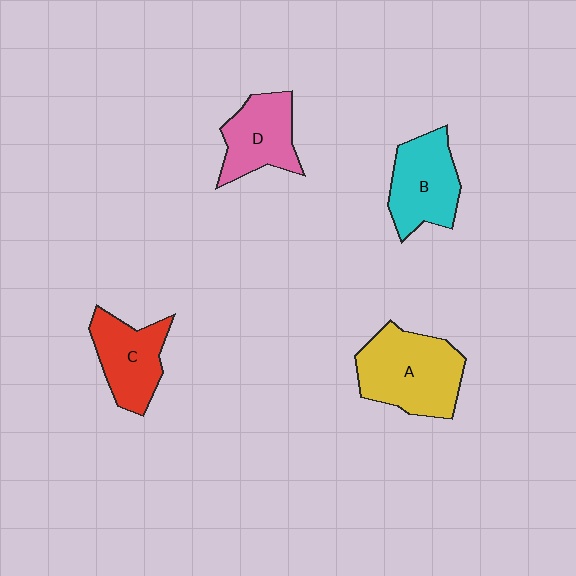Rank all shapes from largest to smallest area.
From largest to smallest: A (yellow), B (cyan), C (red), D (pink).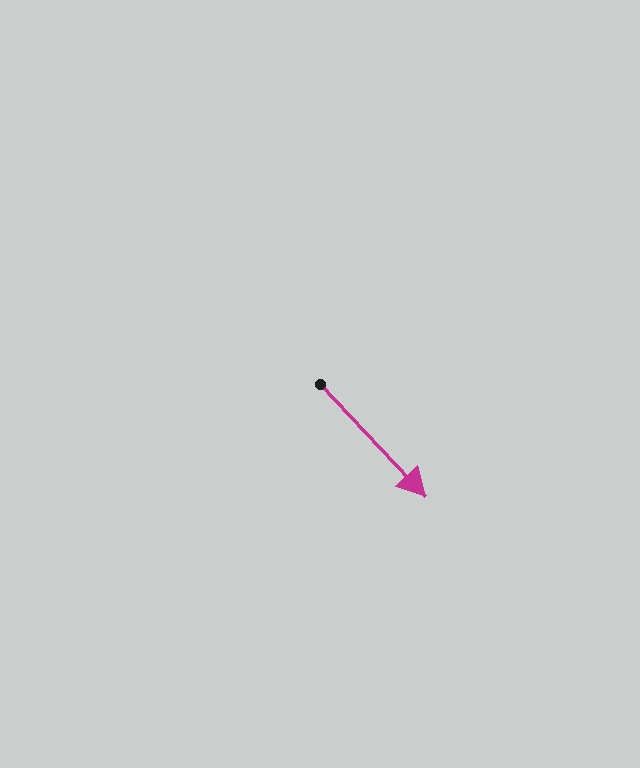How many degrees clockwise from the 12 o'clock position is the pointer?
Approximately 137 degrees.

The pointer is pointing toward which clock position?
Roughly 5 o'clock.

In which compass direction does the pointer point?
Southeast.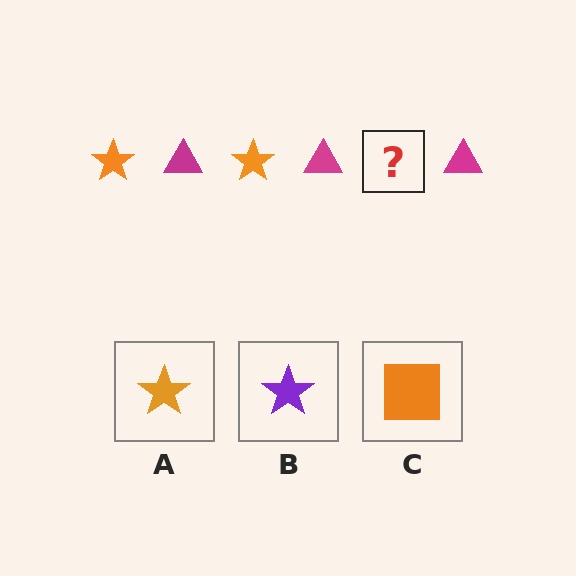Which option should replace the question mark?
Option A.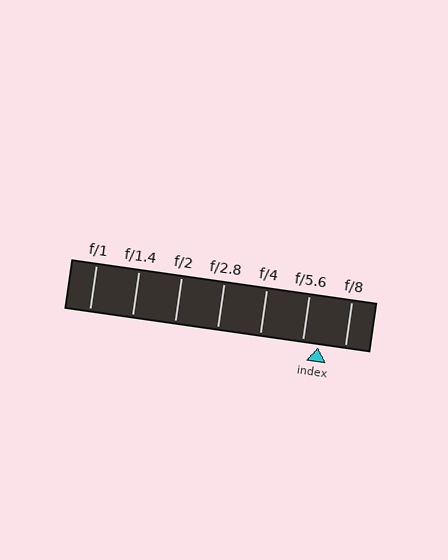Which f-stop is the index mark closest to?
The index mark is closest to f/5.6.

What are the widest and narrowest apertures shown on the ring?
The widest aperture shown is f/1 and the narrowest is f/8.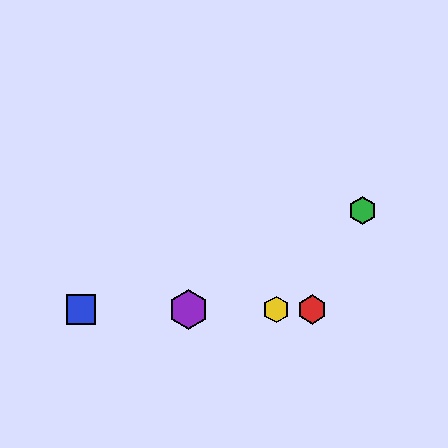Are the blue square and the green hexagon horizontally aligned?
No, the blue square is at y≈310 and the green hexagon is at y≈211.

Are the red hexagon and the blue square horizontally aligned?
Yes, both are at y≈310.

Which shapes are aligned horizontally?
The red hexagon, the blue square, the yellow hexagon, the purple hexagon are aligned horizontally.